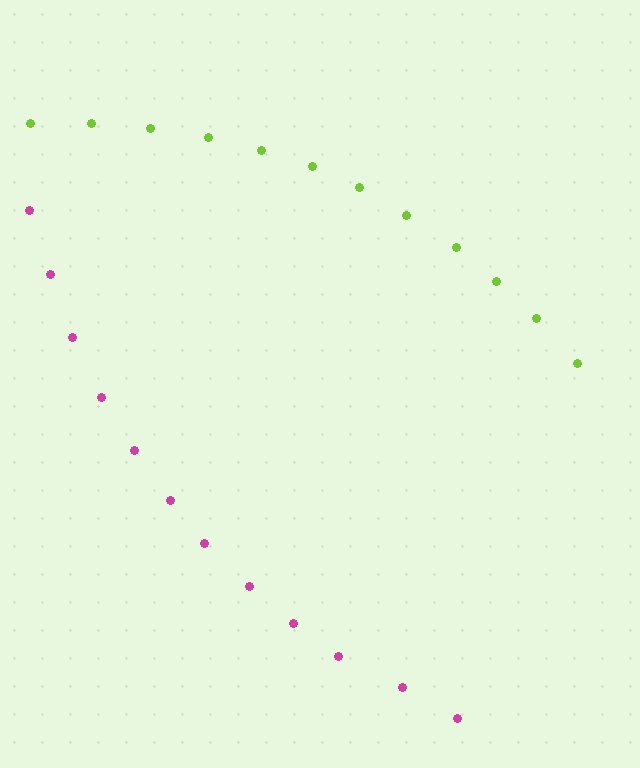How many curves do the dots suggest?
There are 2 distinct paths.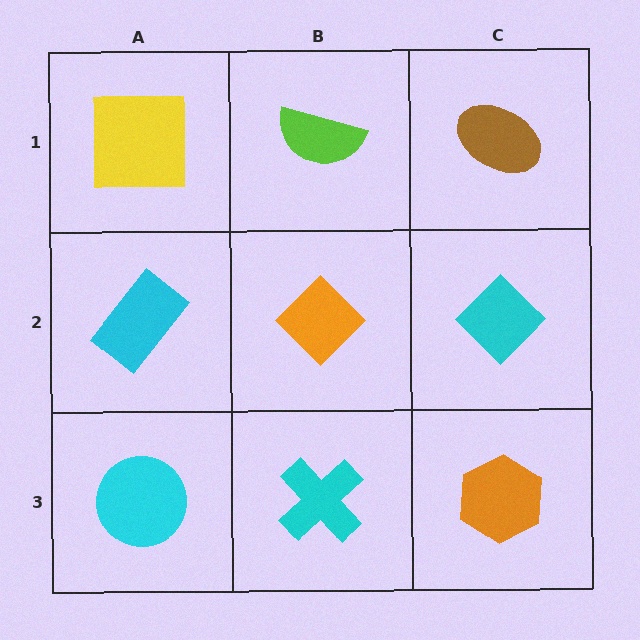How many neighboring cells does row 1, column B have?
3.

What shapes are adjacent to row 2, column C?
A brown ellipse (row 1, column C), an orange hexagon (row 3, column C), an orange diamond (row 2, column B).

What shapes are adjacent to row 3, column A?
A cyan rectangle (row 2, column A), a cyan cross (row 3, column B).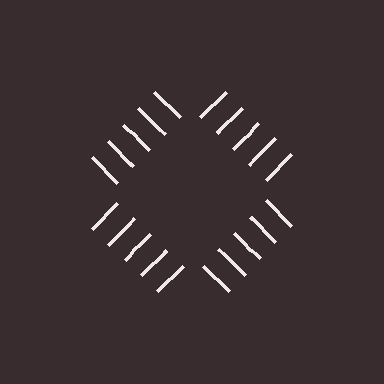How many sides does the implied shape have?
4 sides — the line-ends trace a square.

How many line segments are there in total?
20 — 5 along each of the 4 edges.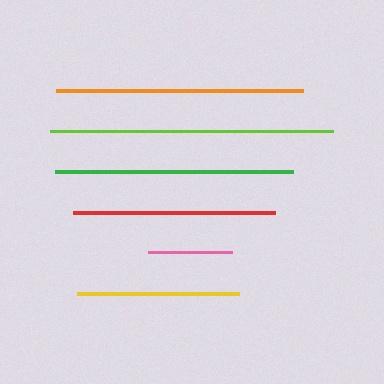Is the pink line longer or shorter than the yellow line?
The yellow line is longer than the pink line.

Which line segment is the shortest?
The pink line is the shortest at approximately 85 pixels.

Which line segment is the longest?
The lime line is the longest at approximately 283 pixels.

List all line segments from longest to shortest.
From longest to shortest: lime, orange, green, red, yellow, pink.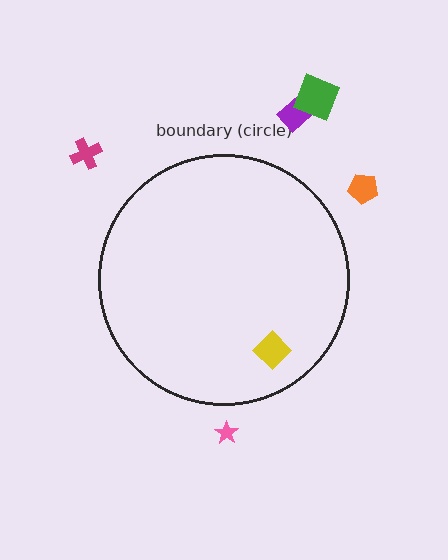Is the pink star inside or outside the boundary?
Outside.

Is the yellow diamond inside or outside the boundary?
Inside.